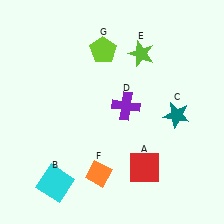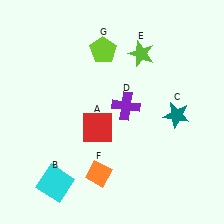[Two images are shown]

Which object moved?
The red square (A) moved left.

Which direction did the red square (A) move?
The red square (A) moved left.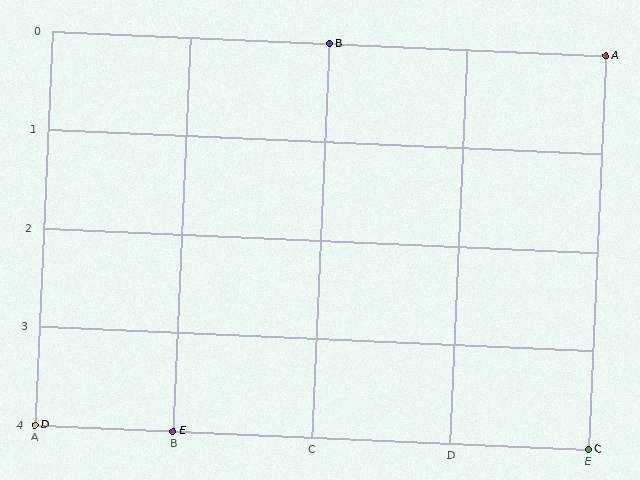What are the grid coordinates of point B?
Point B is at grid coordinates (C, 0).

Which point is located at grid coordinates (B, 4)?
Point E is at (B, 4).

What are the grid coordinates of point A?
Point A is at grid coordinates (E, 0).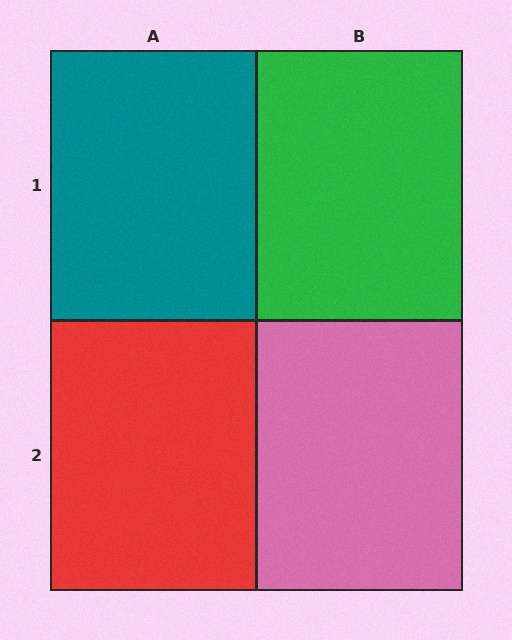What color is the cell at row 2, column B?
Pink.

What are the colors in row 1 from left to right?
Teal, green.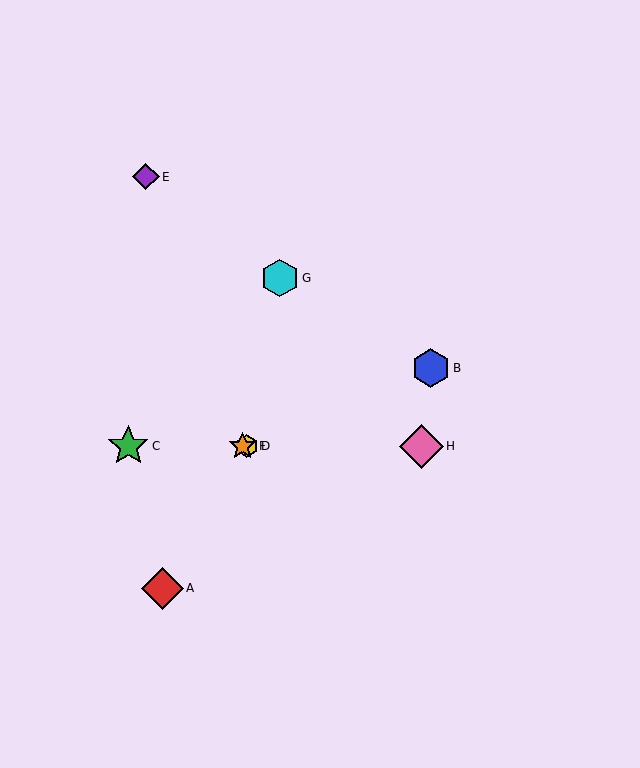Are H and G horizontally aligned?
No, H is at y≈446 and G is at y≈278.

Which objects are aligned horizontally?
Objects C, D, F, H are aligned horizontally.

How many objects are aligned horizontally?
4 objects (C, D, F, H) are aligned horizontally.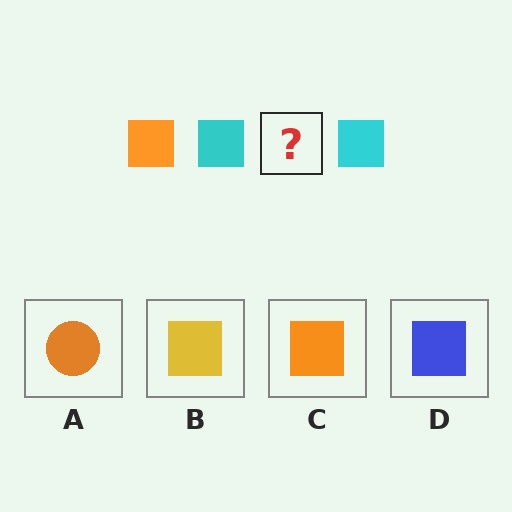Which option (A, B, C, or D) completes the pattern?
C.